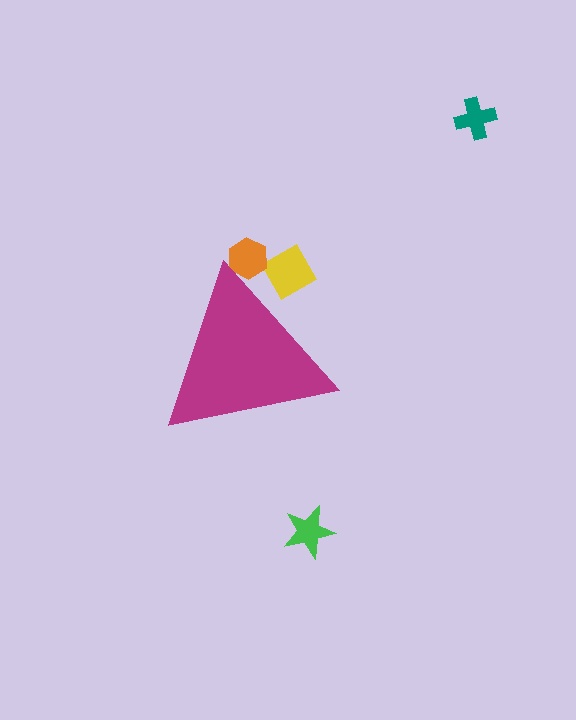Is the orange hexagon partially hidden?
Yes, the orange hexagon is partially hidden behind the magenta triangle.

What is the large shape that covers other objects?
A magenta triangle.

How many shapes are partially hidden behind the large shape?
2 shapes are partially hidden.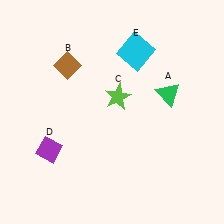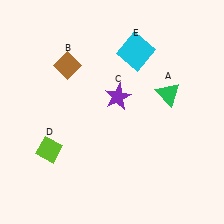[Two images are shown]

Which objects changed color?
C changed from lime to purple. D changed from purple to lime.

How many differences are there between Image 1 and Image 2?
There are 2 differences between the two images.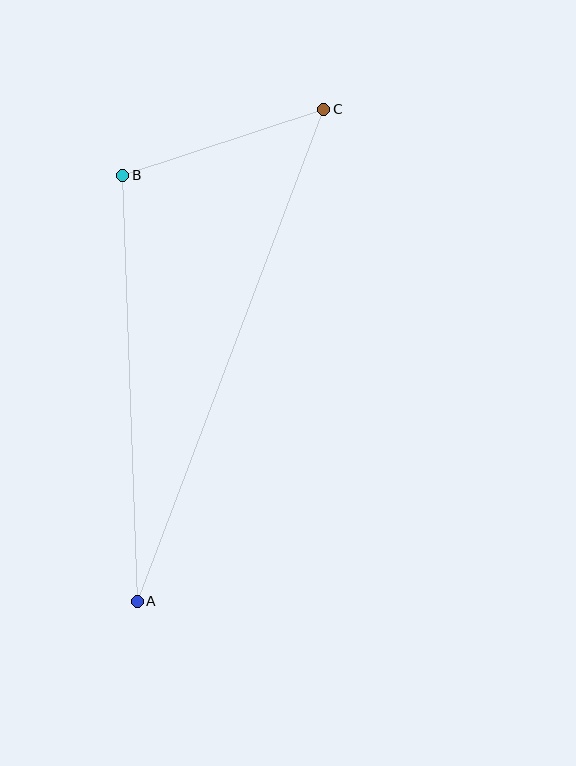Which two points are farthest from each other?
Points A and C are farthest from each other.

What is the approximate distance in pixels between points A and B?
The distance between A and B is approximately 427 pixels.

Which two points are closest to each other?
Points B and C are closest to each other.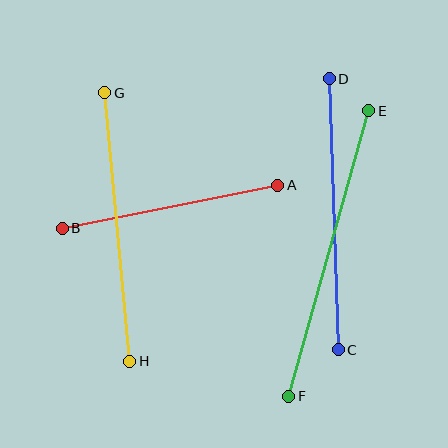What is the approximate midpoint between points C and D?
The midpoint is at approximately (334, 214) pixels.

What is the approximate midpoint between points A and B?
The midpoint is at approximately (170, 207) pixels.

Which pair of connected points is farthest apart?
Points E and F are farthest apart.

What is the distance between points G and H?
The distance is approximately 269 pixels.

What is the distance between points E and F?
The distance is approximately 297 pixels.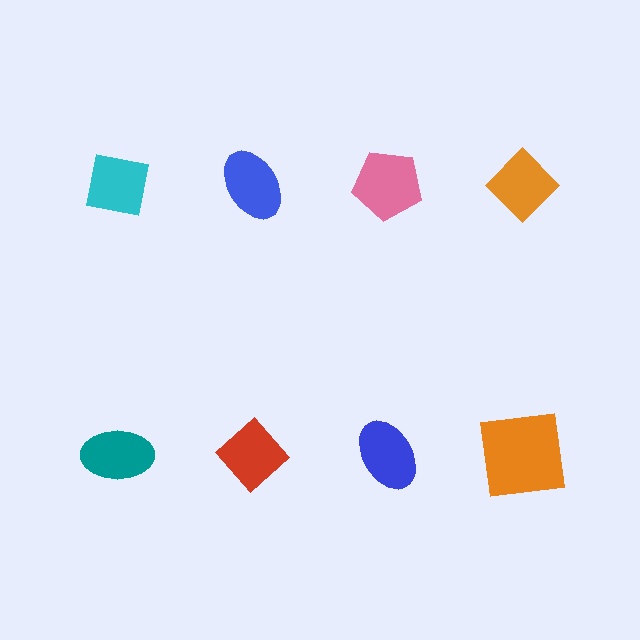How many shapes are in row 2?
4 shapes.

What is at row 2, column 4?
An orange square.